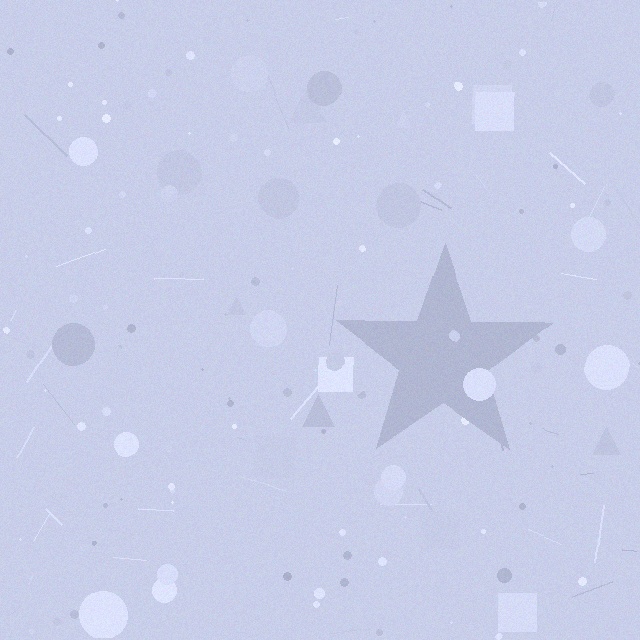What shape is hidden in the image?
A star is hidden in the image.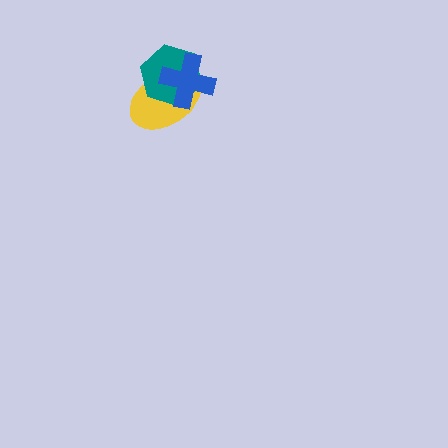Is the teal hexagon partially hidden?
Yes, it is partially covered by another shape.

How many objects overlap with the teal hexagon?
2 objects overlap with the teal hexagon.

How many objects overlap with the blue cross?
2 objects overlap with the blue cross.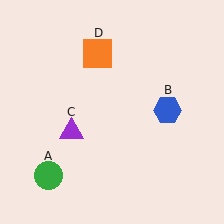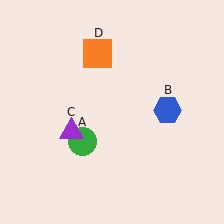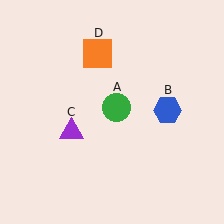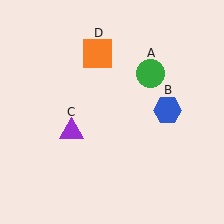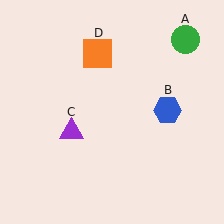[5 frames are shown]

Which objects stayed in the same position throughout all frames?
Blue hexagon (object B) and purple triangle (object C) and orange square (object D) remained stationary.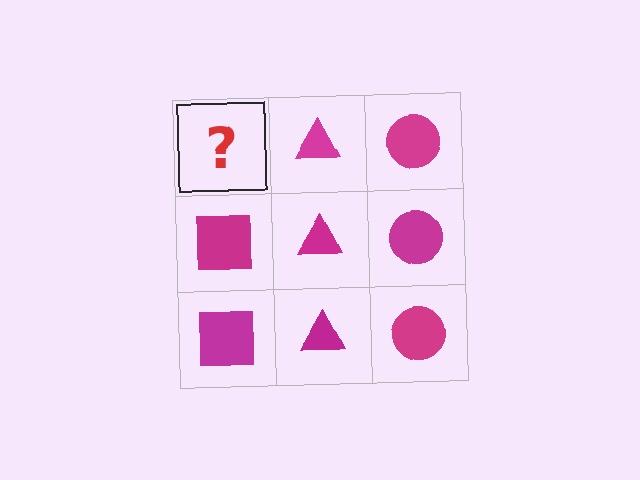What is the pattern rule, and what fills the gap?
The rule is that each column has a consistent shape. The gap should be filled with a magenta square.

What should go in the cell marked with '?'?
The missing cell should contain a magenta square.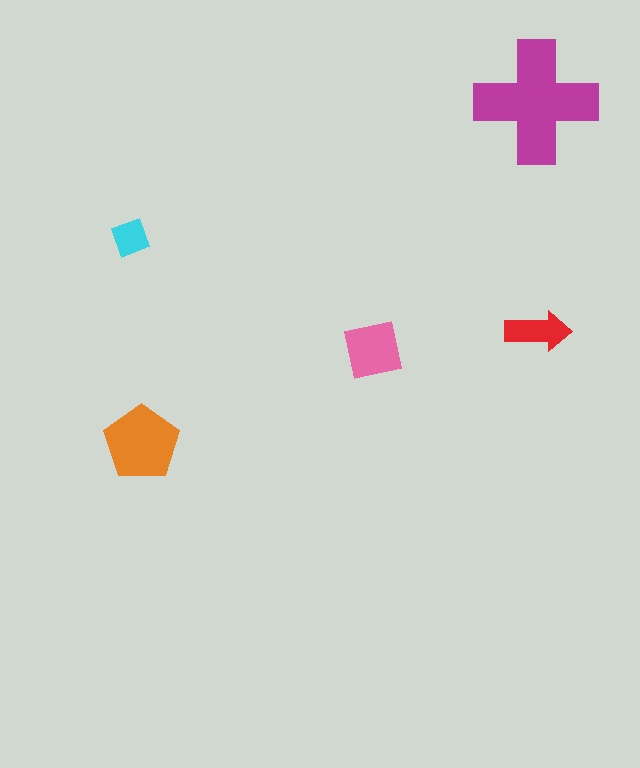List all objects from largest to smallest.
The magenta cross, the orange pentagon, the pink square, the red arrow, the cyan square.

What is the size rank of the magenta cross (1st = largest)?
1st.